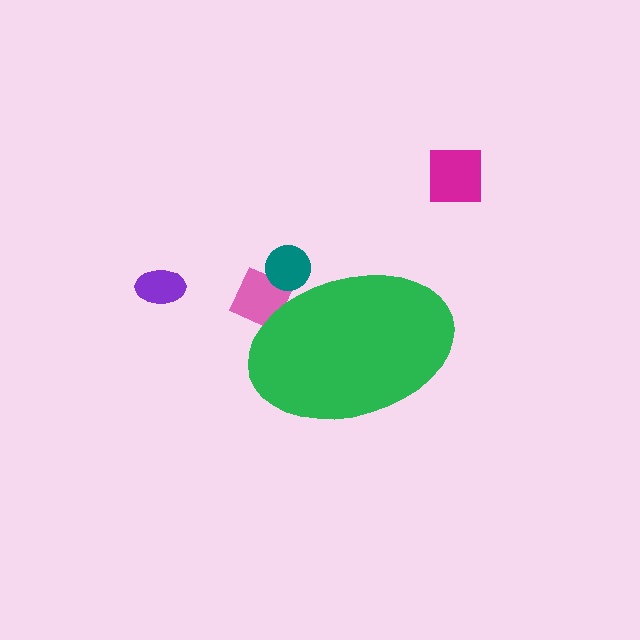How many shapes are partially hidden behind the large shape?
2 shapes are partially hidden.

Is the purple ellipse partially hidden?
No, the purple ellipse is fully visible.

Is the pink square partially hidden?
Yes, the pink square is partially hidden behind the green ellipse.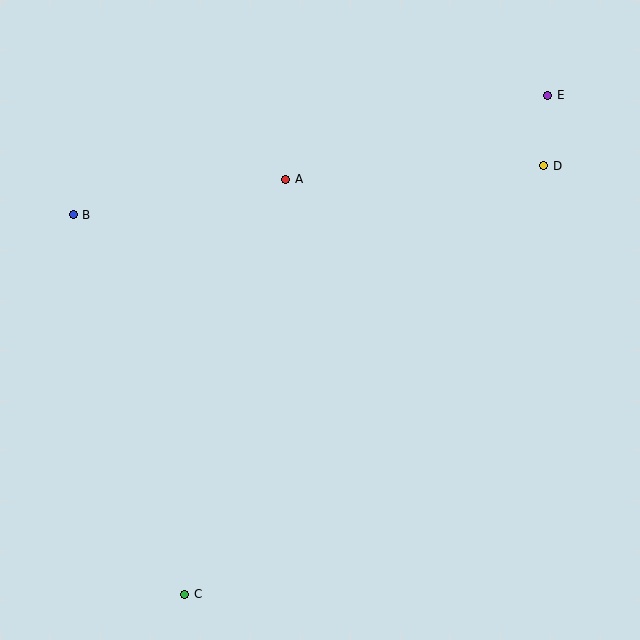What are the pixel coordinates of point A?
Point A is at (286, 179).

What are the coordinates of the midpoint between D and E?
The midpoint between D and E is at (546, 130).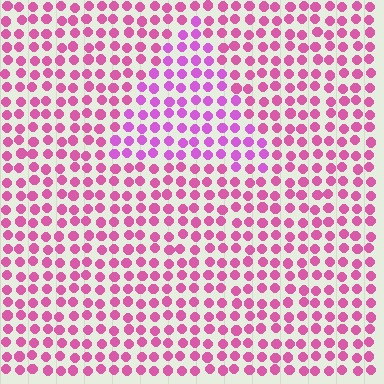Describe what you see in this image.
The image is filled with small pink elements in a uniform arrangement. A triangle-shaped region is visible where the elements are tinted to a slightly different hue, forming a subtle color boundary.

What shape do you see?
I see a triangle.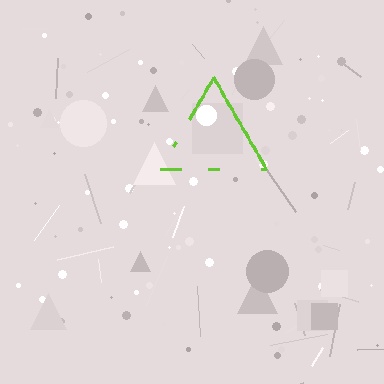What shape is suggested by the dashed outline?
The dashed outline suggests a triangle.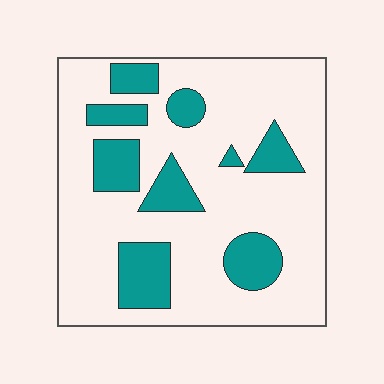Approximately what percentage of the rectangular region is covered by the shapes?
Approximately 25%.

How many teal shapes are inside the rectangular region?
9.